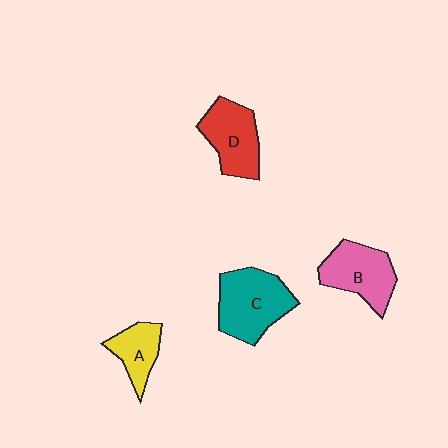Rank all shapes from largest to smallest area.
From largest to smallest: C (teal), B (pink), D (red), A (yellow).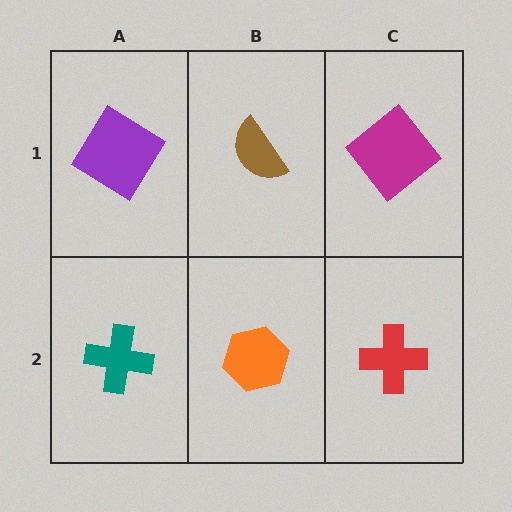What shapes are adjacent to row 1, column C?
A red cross (row 2, column C), a brown semicircle (row 1, column B).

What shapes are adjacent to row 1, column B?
An orange hexagon (row 2, column B), a purple diamond (row 1, column A), a magenta diamond (row 1, column C).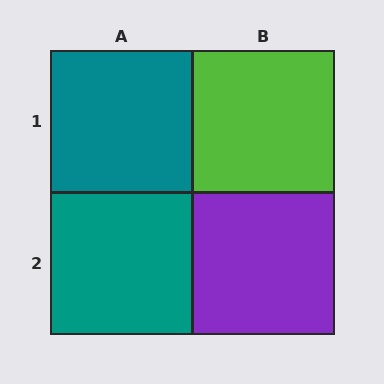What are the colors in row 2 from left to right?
Teal, purple.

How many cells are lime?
1 cell is lime.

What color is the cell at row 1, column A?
Teal.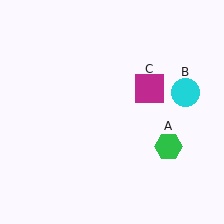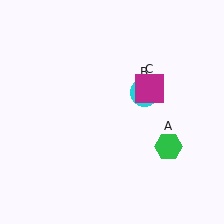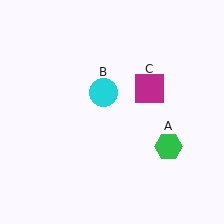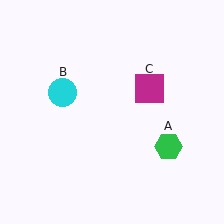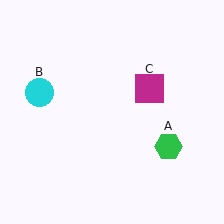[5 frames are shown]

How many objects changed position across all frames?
1 object changed position: cyan circle (object B).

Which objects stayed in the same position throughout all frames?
Green hexagon (object A) and magenta square (object C) remained stationary.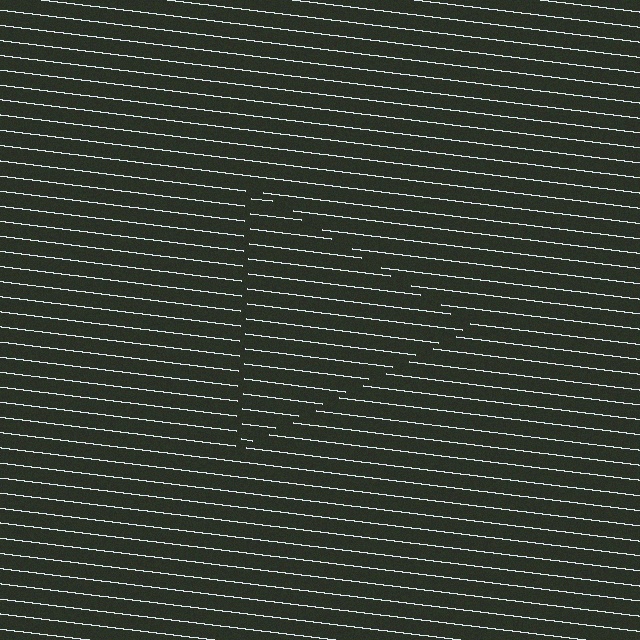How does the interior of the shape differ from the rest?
The interior of the shape contains the same grating, shifted by half a period — the contour is defined by the phase discontinuity where line-ends from the inner and outer gratings abut.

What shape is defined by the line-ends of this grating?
An illusory triangle. The interior of the shape contains the same grating, shifted by half a period — the contour is defined by the phase discontinuity where line-ends from the inner and outer gratings abut.